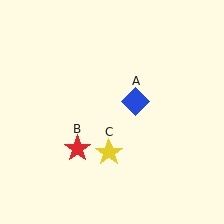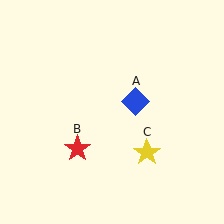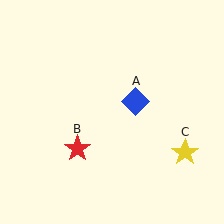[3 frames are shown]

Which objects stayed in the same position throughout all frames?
Blue diamond (object A) and red star (object B) remained stationary.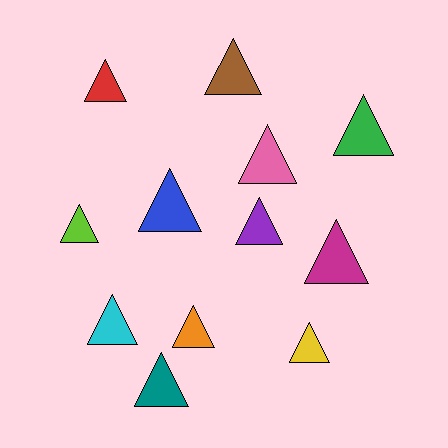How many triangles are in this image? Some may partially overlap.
There are 12 triangles.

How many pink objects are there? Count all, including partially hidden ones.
There is 1 pink object.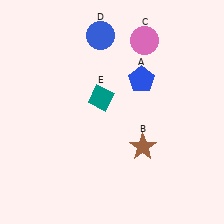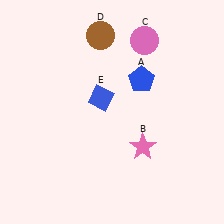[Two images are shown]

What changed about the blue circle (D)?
In Image 1, D is blue. In Image 2, it changed to brown.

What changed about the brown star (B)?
In Image 1, B is brown. In Image 2, it changed to pink.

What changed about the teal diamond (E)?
In Image 1, E is teal. In Image 2, it changed to blue.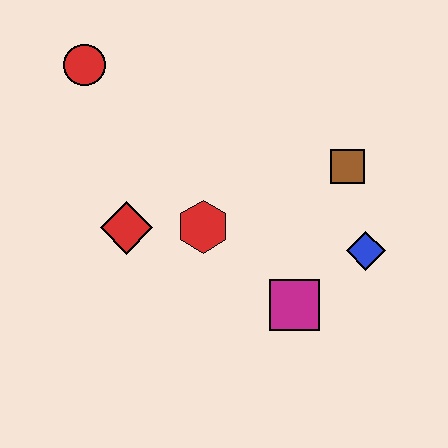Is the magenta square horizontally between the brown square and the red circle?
Yes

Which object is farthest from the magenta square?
The red circle is farthest from the magenta square.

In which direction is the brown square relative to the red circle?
The brown square is to the right of the red circle.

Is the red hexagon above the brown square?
No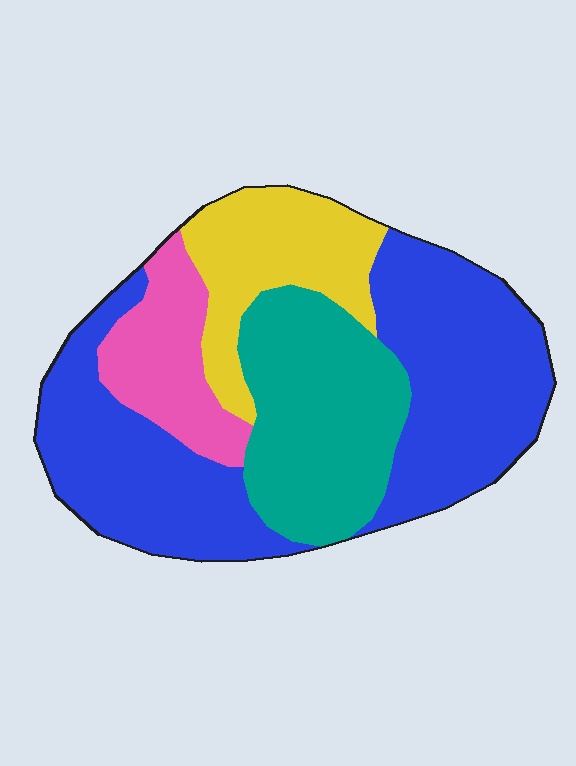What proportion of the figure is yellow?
Yellow covers about 15% of the figure.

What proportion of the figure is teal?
Teal takes up between a sixth and a third of the figure.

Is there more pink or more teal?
Teal.